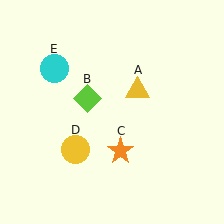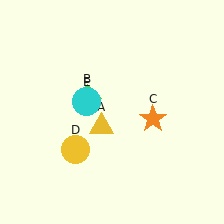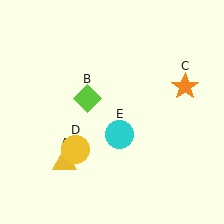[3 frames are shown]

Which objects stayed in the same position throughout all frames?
Lime diamond (object B) and yellow circle (object D) remained stationary.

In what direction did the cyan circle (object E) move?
The cyan circle (object E) moved down and to the right.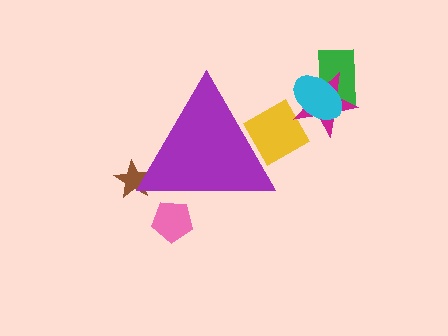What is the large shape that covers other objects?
A purple triangle.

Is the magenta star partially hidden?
No, the magenta star is fully visible.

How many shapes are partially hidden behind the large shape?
3 shapes are partially hidden.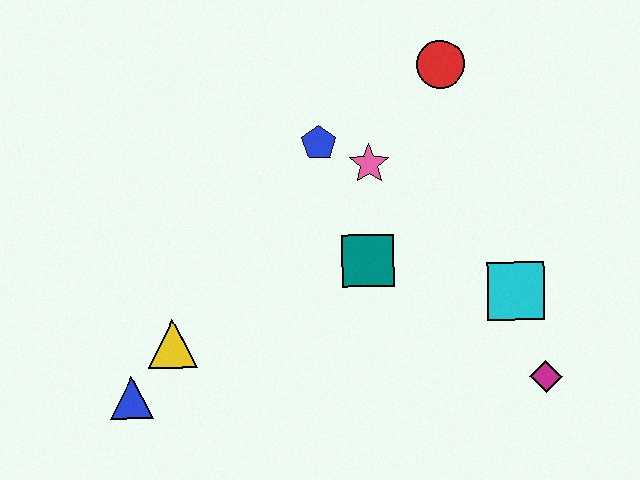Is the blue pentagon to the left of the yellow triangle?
No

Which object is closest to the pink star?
The blue pentagon is closest to the pink star.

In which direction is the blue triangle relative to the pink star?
The blue triangle is to the left of the pink star.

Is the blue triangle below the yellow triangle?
Yes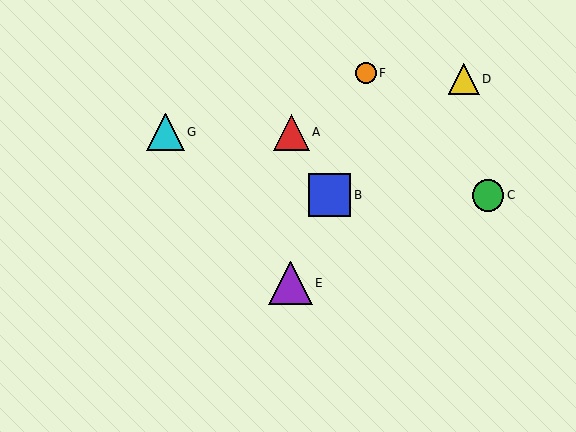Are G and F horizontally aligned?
No, G is at y≈132 and F is at y≈73.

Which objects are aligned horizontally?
Objects A, G are aligned horizontally.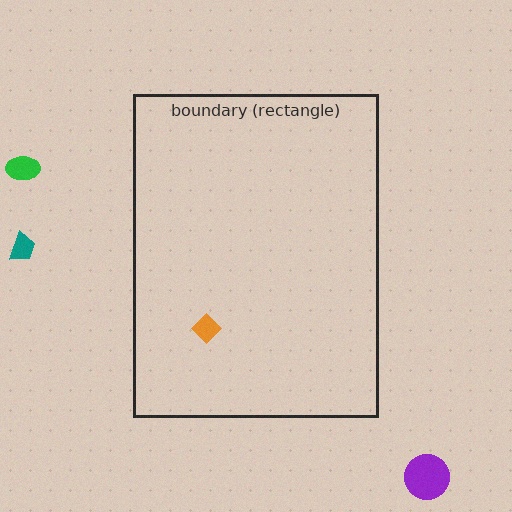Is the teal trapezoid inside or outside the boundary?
Outside.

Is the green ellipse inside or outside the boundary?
Outside.